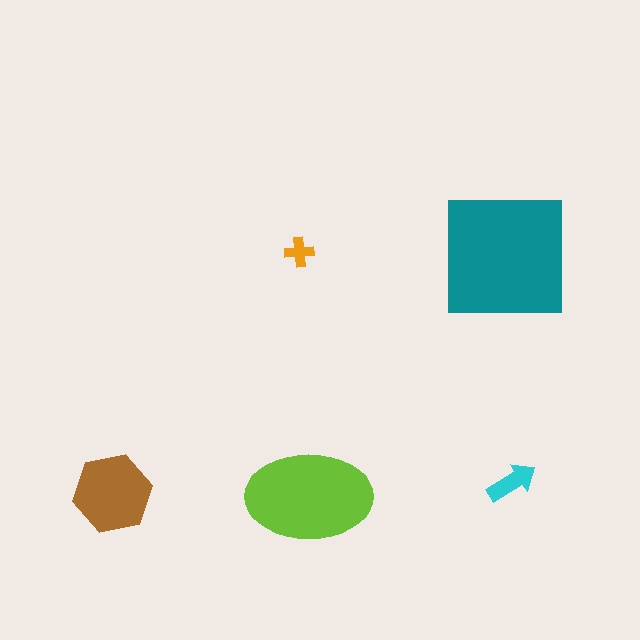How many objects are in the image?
There are 5 objects in the image.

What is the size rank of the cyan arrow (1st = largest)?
4th.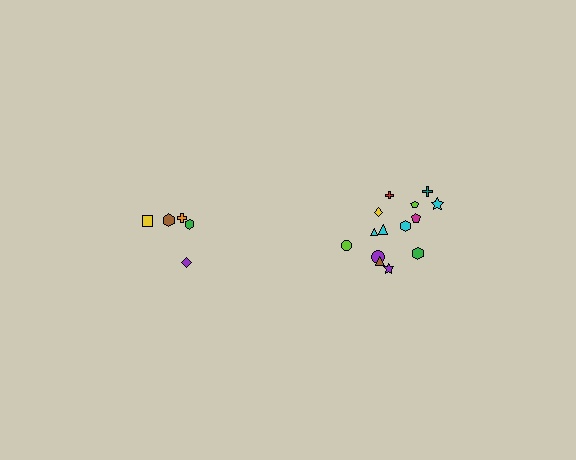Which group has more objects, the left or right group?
The right group.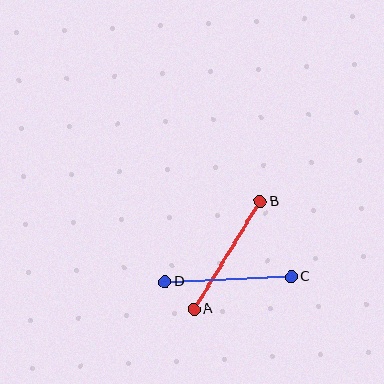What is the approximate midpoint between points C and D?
The midpoint is at approximately (228, 279) pixels.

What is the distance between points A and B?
The distance is approximately 127 pixels.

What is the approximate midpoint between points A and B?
The midpoint is at approximately (227, 255) pixels.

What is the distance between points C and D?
The distance is approximately 126 pixels.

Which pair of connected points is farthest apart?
Points A and B are farthest apart.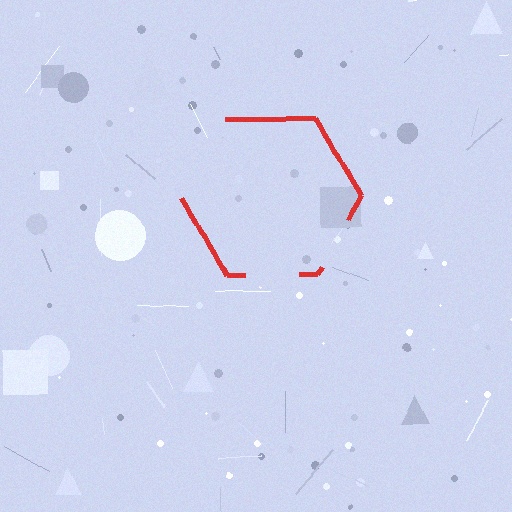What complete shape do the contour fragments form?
The contour fragments form a hexagon.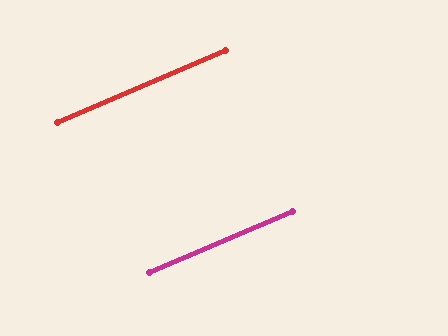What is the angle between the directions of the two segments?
Approximately 0 degrees.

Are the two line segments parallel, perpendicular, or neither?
Parallel — their directions differ by only 0.0°.